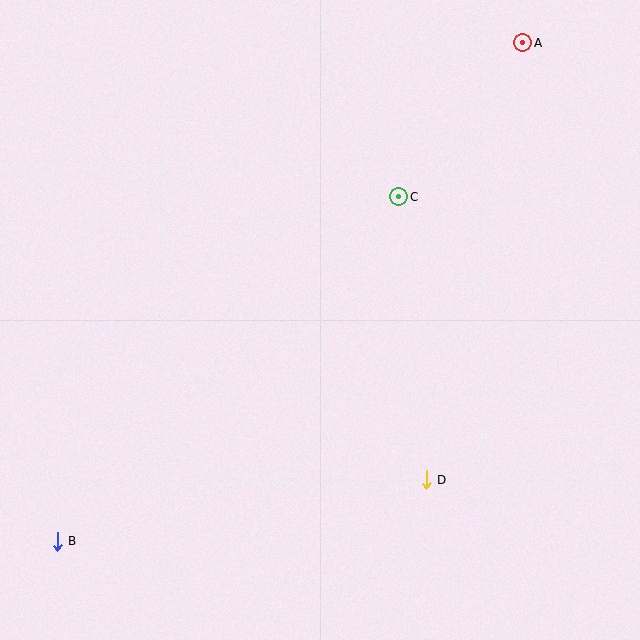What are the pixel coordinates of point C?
Point C is at (399, 197).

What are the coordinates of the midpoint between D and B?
The midpoint between D and B is at (242, 511).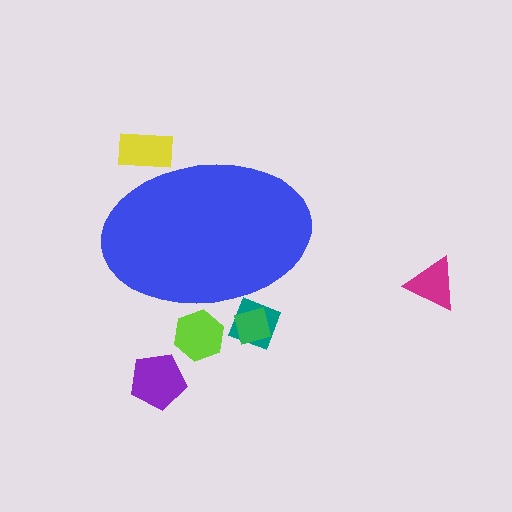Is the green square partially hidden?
Yes, the green square is partially hidden behind the blue ellipse.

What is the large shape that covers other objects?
A blue ellipse.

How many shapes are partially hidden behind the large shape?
4 shapes are partially hidden.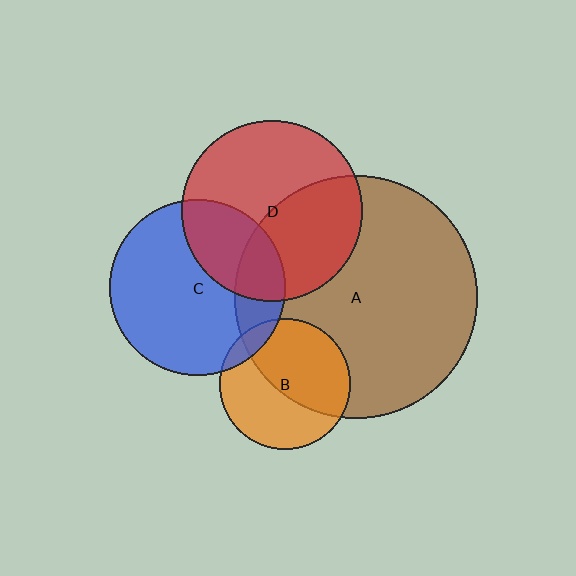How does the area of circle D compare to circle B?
Approximately 1.9 times.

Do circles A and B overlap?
Yes.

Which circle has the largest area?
Circle A (brown).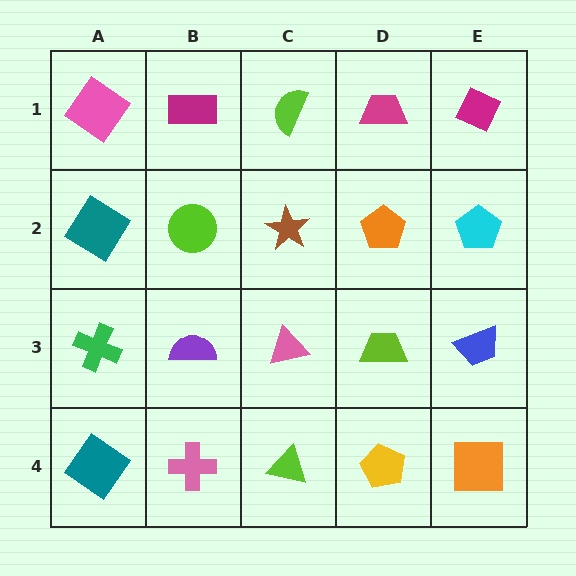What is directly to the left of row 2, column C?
A lime circle.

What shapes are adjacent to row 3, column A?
A teal diamond (row 2, column A), a teal diamond (row 4, column A), a purple semicircle (row 3, column B).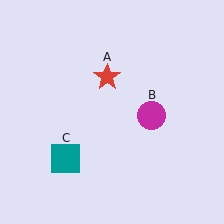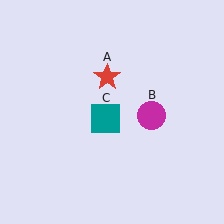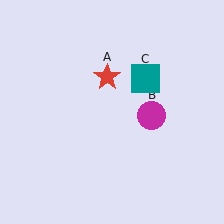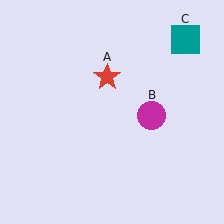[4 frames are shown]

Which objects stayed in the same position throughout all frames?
Red star (object A) and magenta circle (object B) remained stationary.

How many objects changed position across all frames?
1 object changed position: teal square (object C).